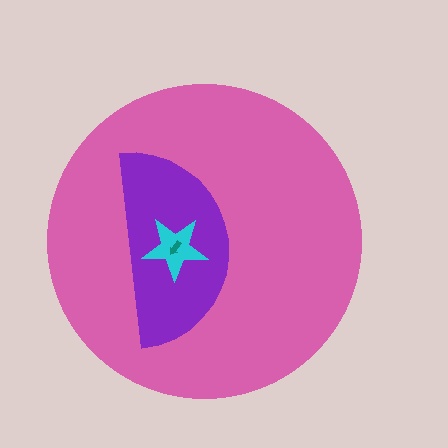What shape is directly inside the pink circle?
The purple semicircle.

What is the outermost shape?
The pink circle.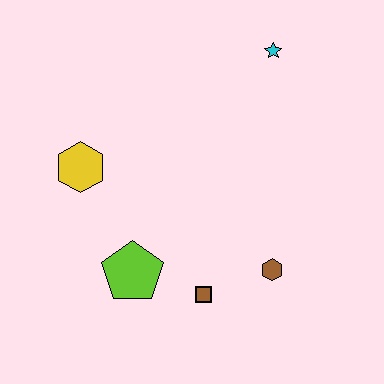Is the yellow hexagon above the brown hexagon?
Yes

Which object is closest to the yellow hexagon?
The lime pentagon is closest to the yellow hexagon.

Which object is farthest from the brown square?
The cyan star is farthest from the brown square.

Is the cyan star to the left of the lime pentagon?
No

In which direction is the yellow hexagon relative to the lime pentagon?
The yellow hexagon is above the lime pentagon.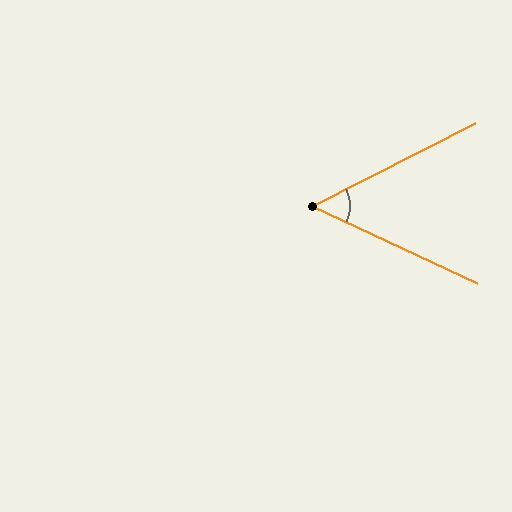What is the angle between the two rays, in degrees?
Approximately 52 degrees.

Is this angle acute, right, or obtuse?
It is acute.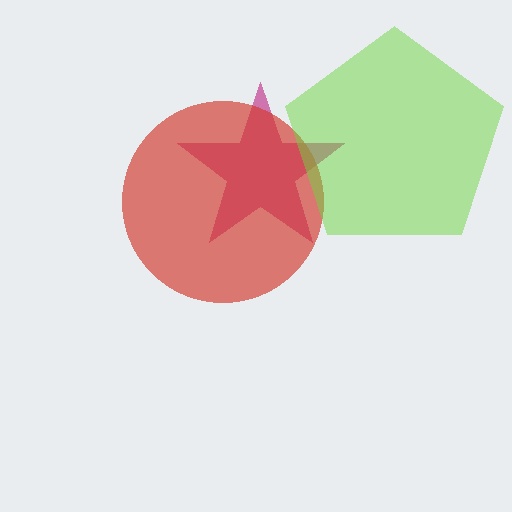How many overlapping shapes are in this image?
There are 3 overlapping shapes in the image.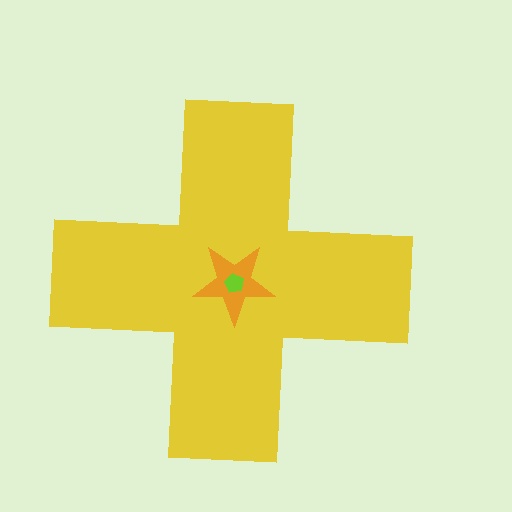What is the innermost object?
The lime pentagon.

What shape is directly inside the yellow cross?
The orange star.